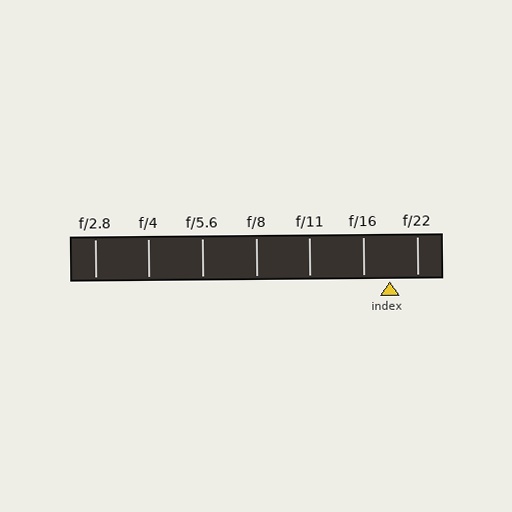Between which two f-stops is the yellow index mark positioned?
The index mark is between f/16 and f/22.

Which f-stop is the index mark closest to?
The index mark is closest to f/16.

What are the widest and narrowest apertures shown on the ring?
The widest aperture shown is f/2.8 and the narrowest is f/22.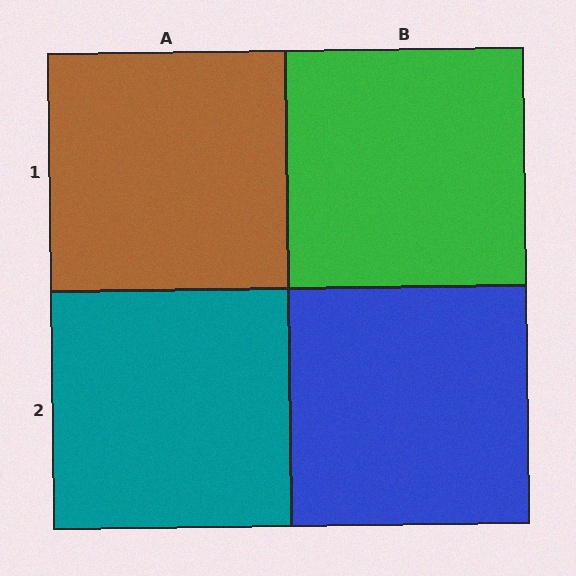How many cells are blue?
1 cell is blue.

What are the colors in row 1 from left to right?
Brown, green.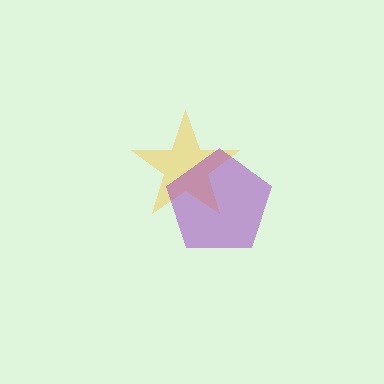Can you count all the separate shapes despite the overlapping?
Yes, there are 2 separate shapes.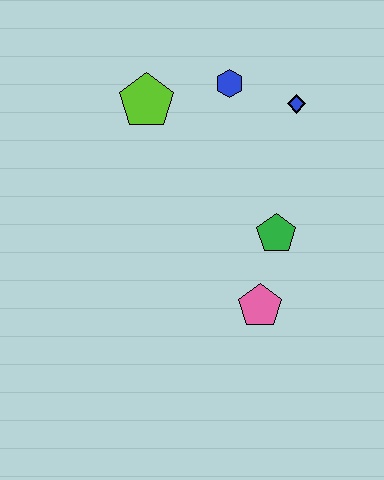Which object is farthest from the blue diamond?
The pink pentagon is farthest from the blue diamond.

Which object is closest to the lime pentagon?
The blue hexagon is closest to the lime pentagon.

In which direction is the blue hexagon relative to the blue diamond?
The blue hexagon is to the left of the blue diamond.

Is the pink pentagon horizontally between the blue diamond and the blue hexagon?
Yes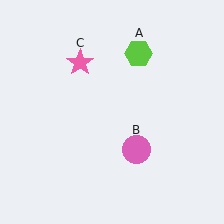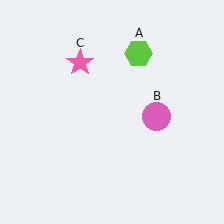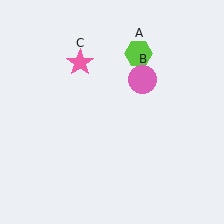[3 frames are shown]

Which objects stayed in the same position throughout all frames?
Lime hexagon (object A) and pink star (object C) remained stationary.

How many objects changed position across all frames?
1 object changed position: pink circle (object B).